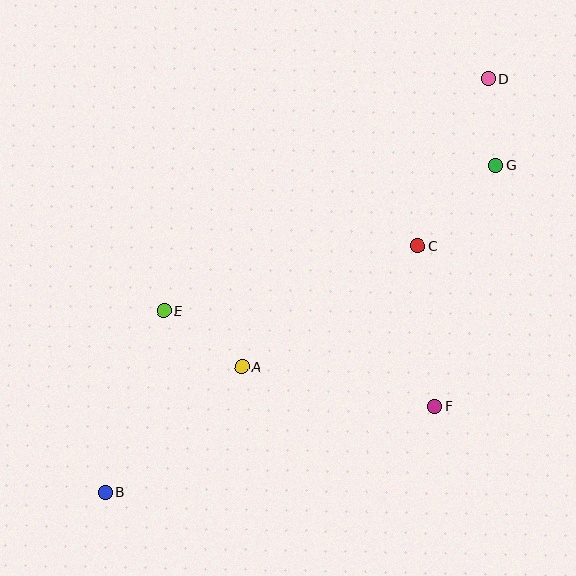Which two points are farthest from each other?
Points B and D are farthest from each other.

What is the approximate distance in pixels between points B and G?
The distance between B and G is approximately 509 pixels.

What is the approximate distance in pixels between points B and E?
The distance between B and E is approximately 191 pixels.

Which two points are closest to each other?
Points D and G are closest to each other.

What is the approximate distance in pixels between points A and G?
The distance between A and G is approximately 324 pixels.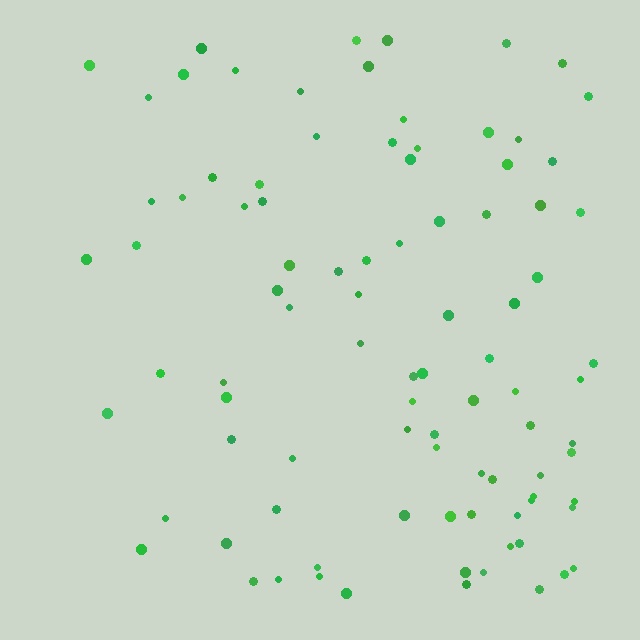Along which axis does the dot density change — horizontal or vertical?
Horizontal.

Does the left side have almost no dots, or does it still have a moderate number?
Still a moderate number, just noticeably fewer than the right.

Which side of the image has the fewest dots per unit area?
The left.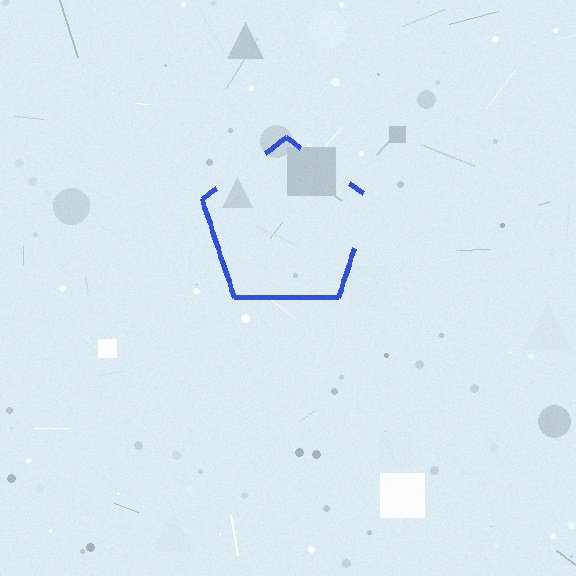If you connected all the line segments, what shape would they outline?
They would outline a pentagon.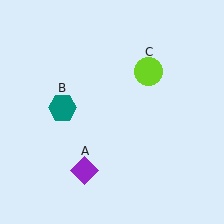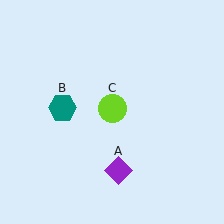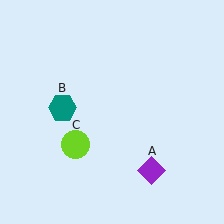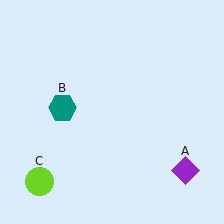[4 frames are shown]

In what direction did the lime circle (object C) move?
The lime circle (object C) moved down and to the left.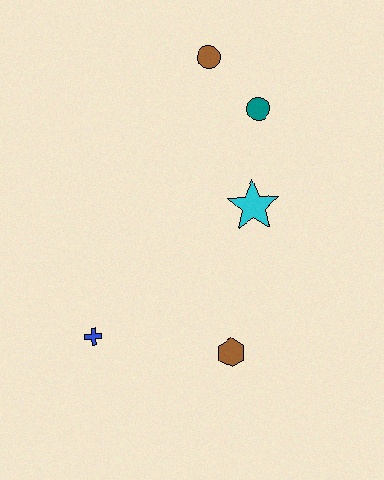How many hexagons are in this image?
There is 1 hexagon.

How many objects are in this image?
There are 5 objects.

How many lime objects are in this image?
There are no lime objects.